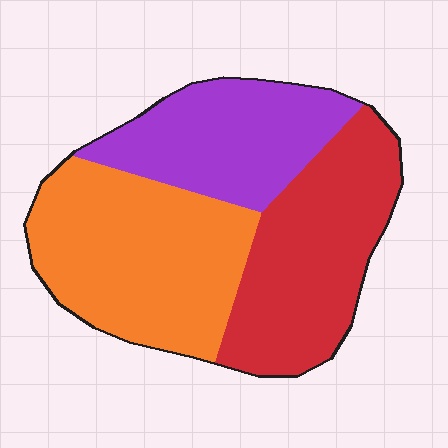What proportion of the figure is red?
Red takes up between a third and a half of the figure.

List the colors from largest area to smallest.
From largest to smallest: orange, red, purple.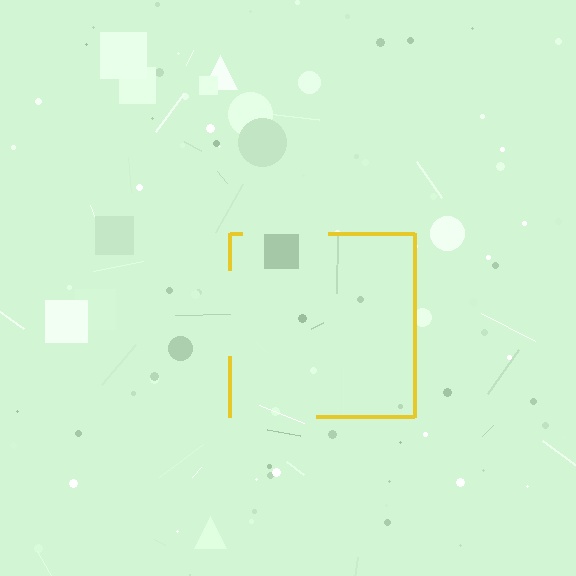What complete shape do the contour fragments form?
The contour fragments form a square.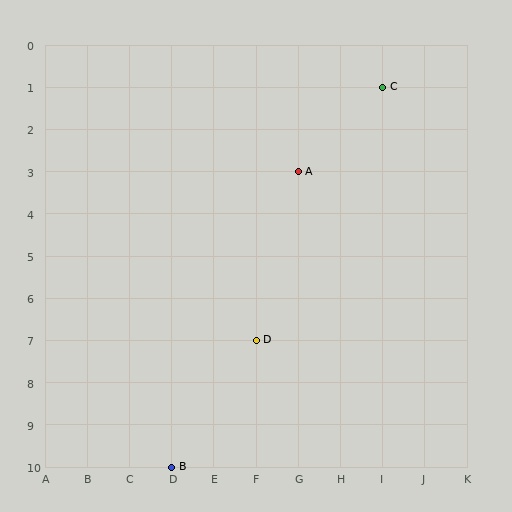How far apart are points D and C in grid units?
Points D and C are 3 columns and 6 rows apart (about 6.7 grid units diagonally).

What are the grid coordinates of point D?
Point D is at grid coordinates (F, 7).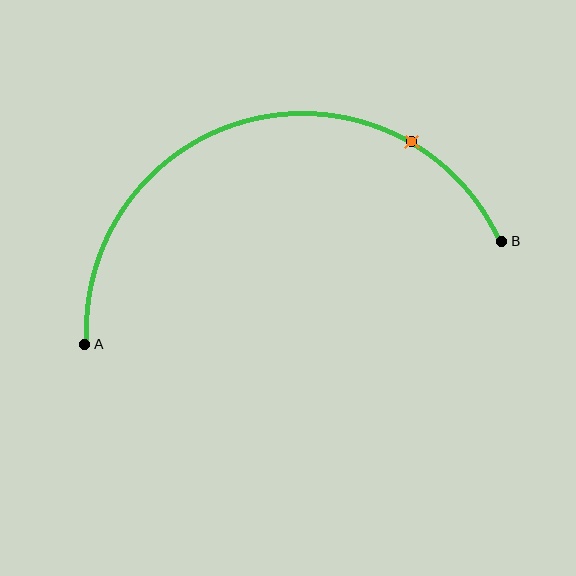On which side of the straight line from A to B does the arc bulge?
The arc bulges above the straight line connecting A and B.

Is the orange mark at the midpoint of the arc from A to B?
No. The orange mark lies on the arc but is closer to endpoint B. The arc midpoint would be at the point on the curve equidistant along the arc from both A and B.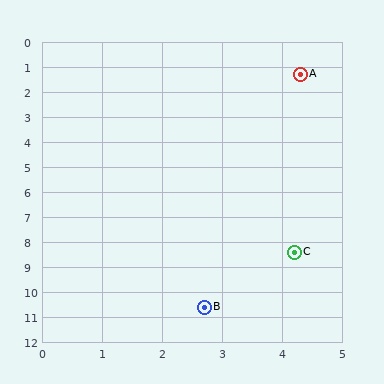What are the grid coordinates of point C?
Point C is at approximately (4.2, 8.4).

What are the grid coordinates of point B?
Point B is at approximately (2.7, 10.6).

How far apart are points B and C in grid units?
Points B and C are about 2.7 grid units apart.